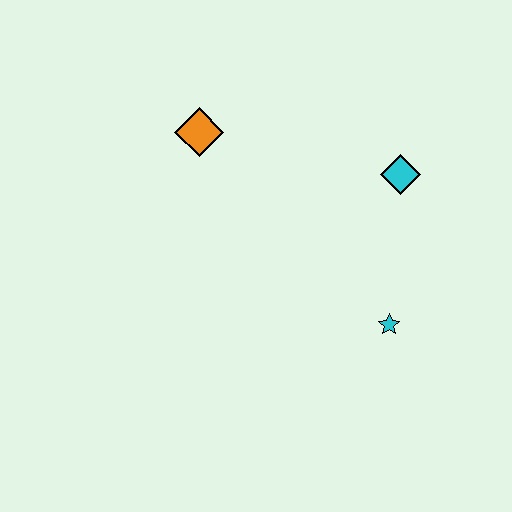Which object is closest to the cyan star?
The cyan diamond is closest to the cyan star.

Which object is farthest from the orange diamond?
The cyan star is farthest from the orange diamond.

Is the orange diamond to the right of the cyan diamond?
No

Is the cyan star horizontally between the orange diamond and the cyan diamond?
Yes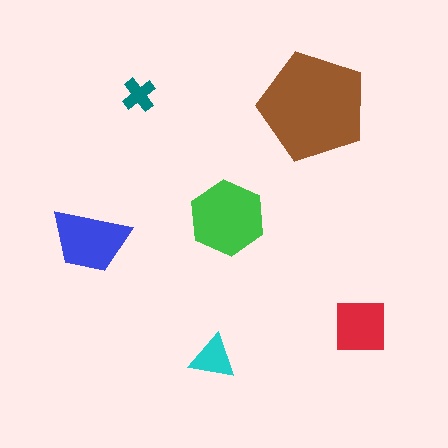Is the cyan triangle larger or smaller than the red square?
Smaller.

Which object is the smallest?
The teal cross.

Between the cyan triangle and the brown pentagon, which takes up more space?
The brown pentagon.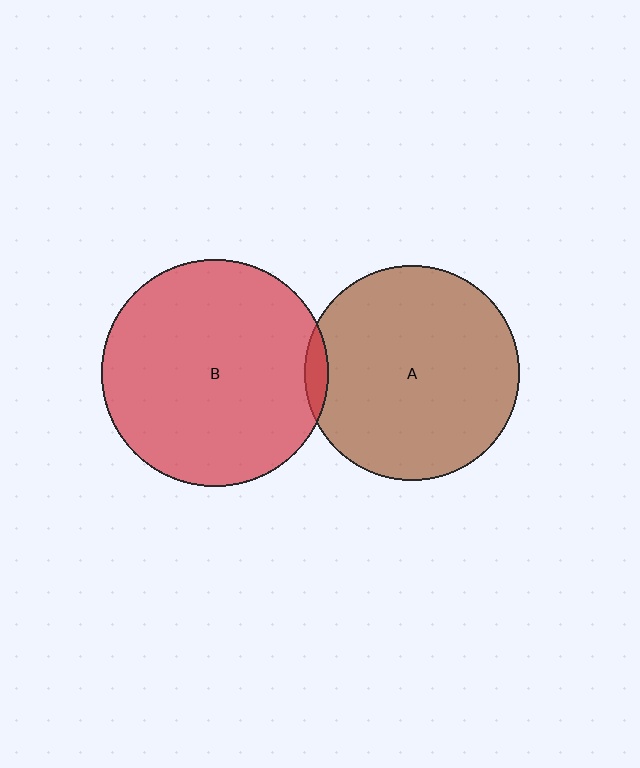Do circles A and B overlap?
Yes.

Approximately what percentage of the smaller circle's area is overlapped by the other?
Approximately 5%.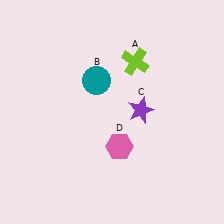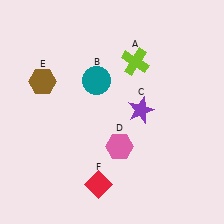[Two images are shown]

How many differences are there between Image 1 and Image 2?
There are 2 differences between the two images.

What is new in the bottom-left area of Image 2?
A red diamond (F) was added in the bottom-left area of Image 2.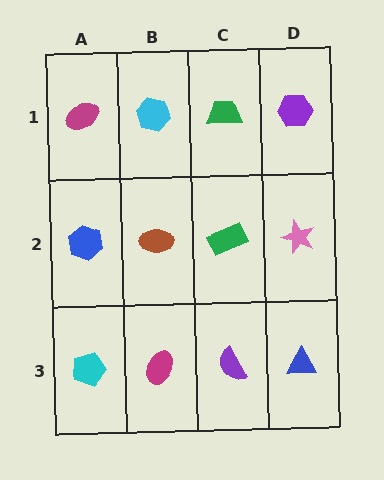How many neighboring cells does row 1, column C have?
3.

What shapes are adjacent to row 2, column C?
A green trapezoid (row 1, column C), a purple semicircle (row 3, column C), a brown ellipse (row 2, column B), a pink star (row 2, column D).